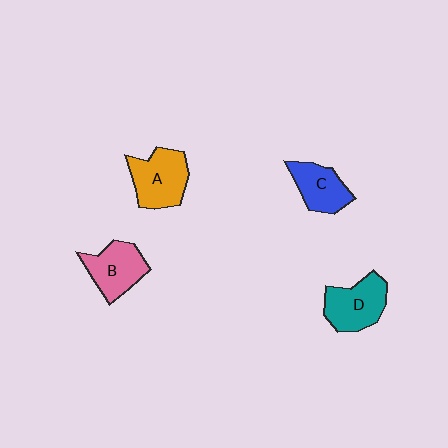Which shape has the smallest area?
Shape C (blue).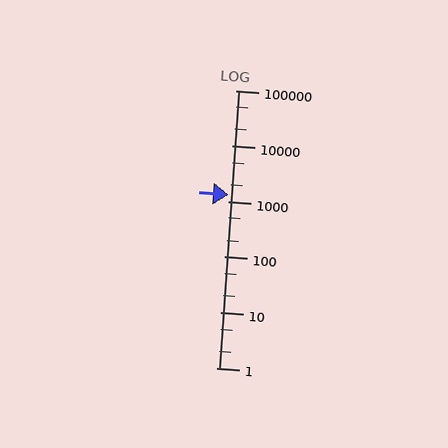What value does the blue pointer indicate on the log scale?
The pointer indicates approximately 1300.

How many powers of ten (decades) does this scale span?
The scale spans 5 decades, from 1 to 100000.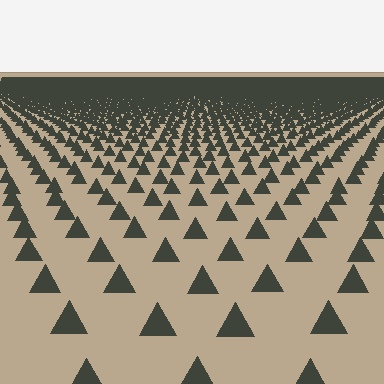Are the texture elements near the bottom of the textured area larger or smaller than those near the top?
Larger. Near the bottom, elements are closer to the viewer and appear at a bigger on-screen size.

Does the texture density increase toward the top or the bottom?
Density increases toward the top.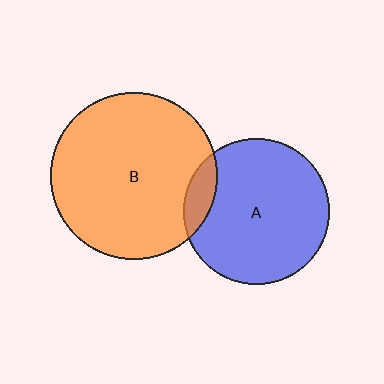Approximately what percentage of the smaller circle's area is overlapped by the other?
Approximately 10%.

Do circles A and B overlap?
Yes.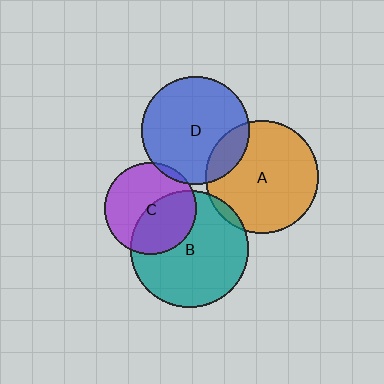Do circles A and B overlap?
Yes.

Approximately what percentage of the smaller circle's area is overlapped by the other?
Approximately 5%.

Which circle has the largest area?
Circle B (teal).